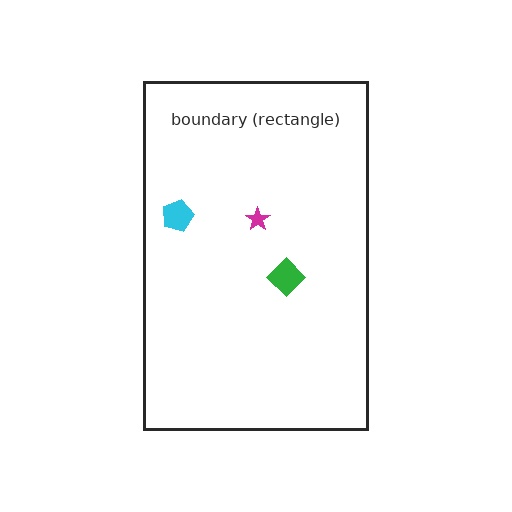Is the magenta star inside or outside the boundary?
Inside.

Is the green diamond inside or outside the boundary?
Inside.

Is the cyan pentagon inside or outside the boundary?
Inside.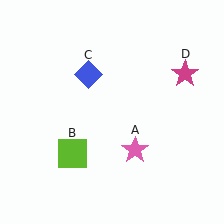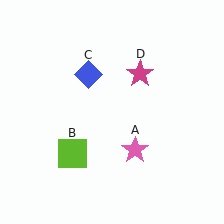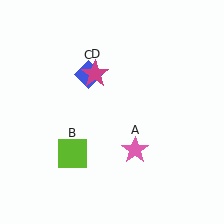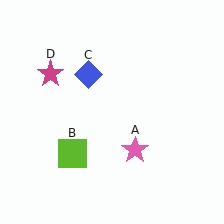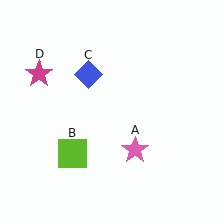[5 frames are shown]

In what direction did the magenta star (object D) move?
The magenta star (object D) moved left.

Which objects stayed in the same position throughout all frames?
Pink star (object A) and lime square (object B) and blue diamond (object C) remained stationary.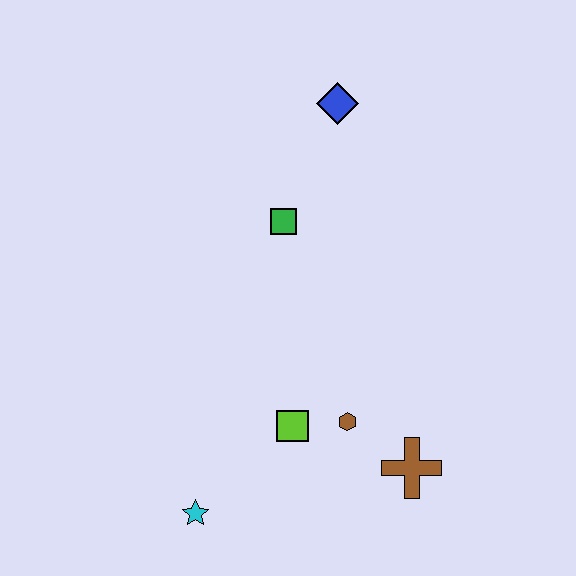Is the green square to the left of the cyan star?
No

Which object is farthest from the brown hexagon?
The blue diamond is farthest from the brown hexagon.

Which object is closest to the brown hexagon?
The lime square is closest to the brown hexagon.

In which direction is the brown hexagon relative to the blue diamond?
The brown hexagon is below the blue diamond.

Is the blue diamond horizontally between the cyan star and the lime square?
No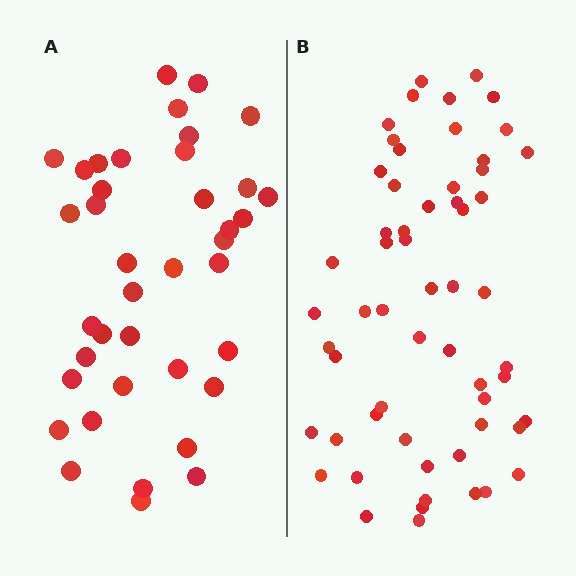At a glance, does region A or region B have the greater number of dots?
Region B (the right region) has more dots.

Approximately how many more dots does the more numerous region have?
Region B has approximately 20 more dots than region A.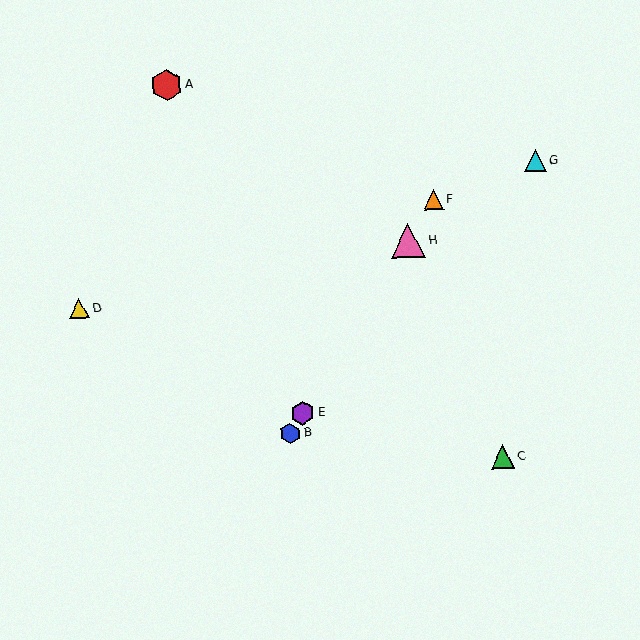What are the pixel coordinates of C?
Object C is at (502, 457).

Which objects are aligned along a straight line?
Objects B, E, F, H are aligned along a straight line.